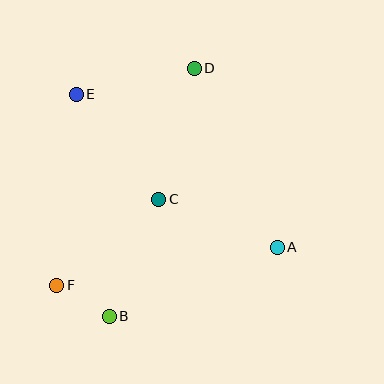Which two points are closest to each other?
Points B and F are closest to each other.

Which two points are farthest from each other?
Points B and D are farthest from each other.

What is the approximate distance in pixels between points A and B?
The distance between A and B is approximately 181 pixels.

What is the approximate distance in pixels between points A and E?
The distance between A and E is approximately 252 pixels.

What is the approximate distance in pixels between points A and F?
The distance between A and F is approximately 224 pixels.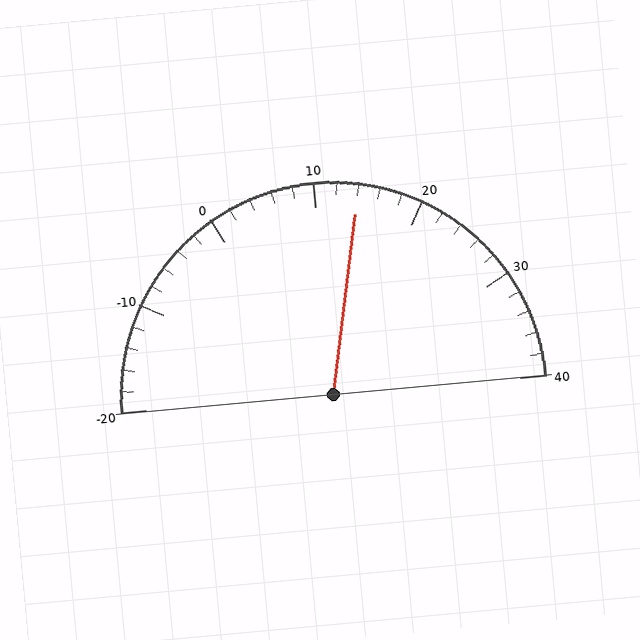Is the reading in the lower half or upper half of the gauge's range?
The reading is in the upper half of the range (-20 to 40).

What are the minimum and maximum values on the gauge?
The gauge ranges from -20 to 40.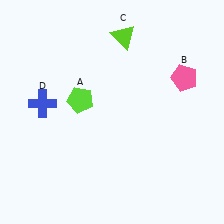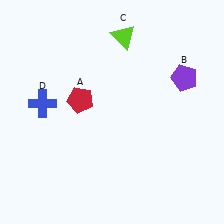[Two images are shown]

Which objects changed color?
A changed from lime to red. B changed from pink to purple.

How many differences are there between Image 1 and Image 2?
There are 2 differences between the two images.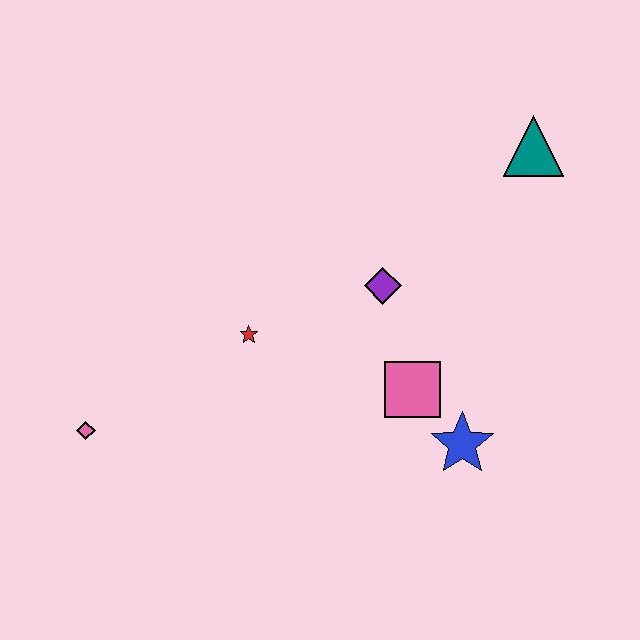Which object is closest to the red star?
The purple diamond is closest to the red star.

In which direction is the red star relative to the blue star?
The red star is to the left of the blue star.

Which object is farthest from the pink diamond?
The teal triangle is farthest from the pink diamond.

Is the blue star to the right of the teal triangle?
No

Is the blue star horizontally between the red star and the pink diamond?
No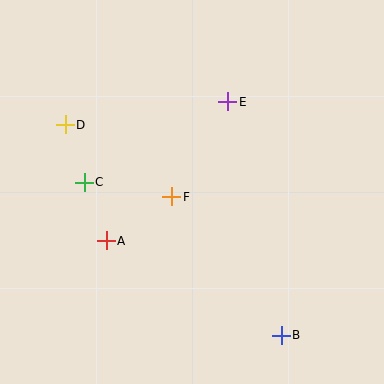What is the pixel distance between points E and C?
The distance between E and C is 164 pixels.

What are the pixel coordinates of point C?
Point C is at (84, 182).